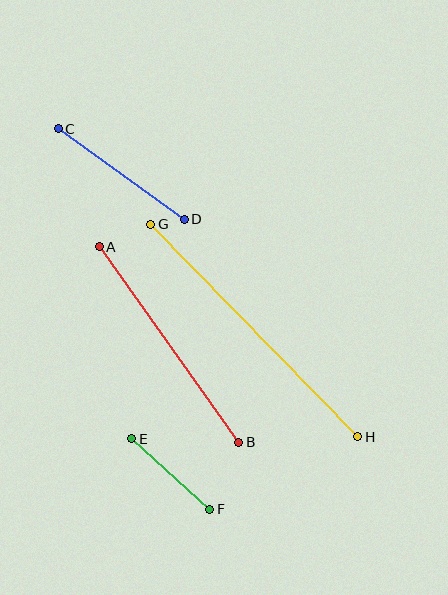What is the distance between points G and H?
The distance is approximately 297 pixels.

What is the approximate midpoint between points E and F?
The midpoint is at approximately (171, 474) pixels.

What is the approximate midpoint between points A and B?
The midpoint is at approximately (169, 345) pixels.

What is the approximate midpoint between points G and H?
The midpoint is at approximately (254, 331) pixels.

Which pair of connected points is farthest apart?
Points G and H are farthest apart.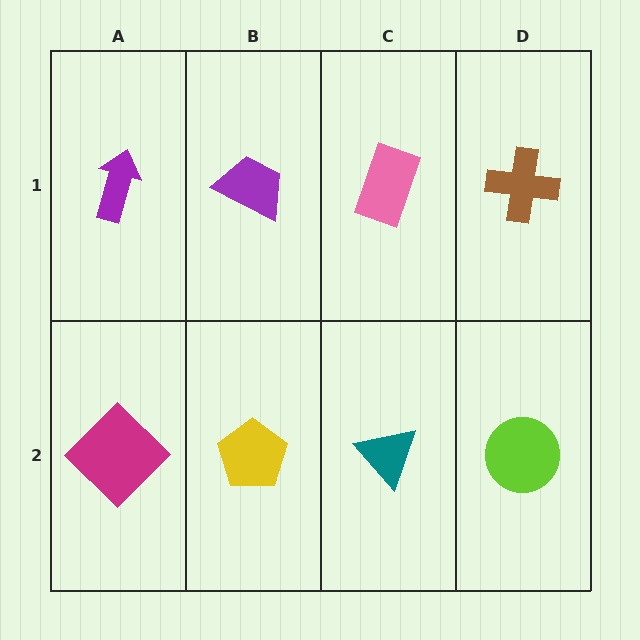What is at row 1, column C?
A pink rectangle.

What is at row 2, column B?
A yellow pentagon.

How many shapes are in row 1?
4 shapes.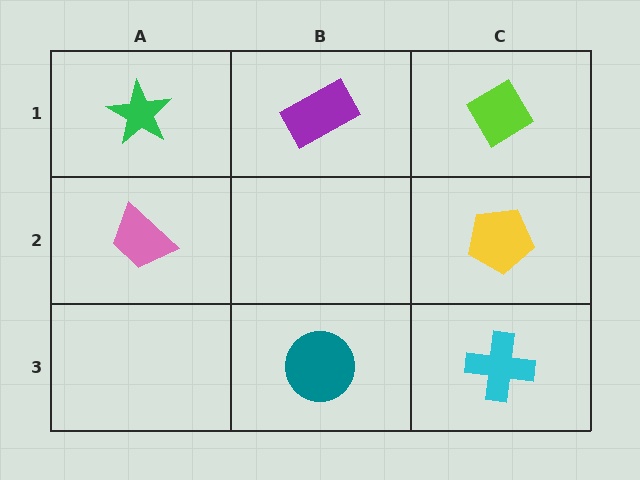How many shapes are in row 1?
3 shapes.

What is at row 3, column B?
A teal circle.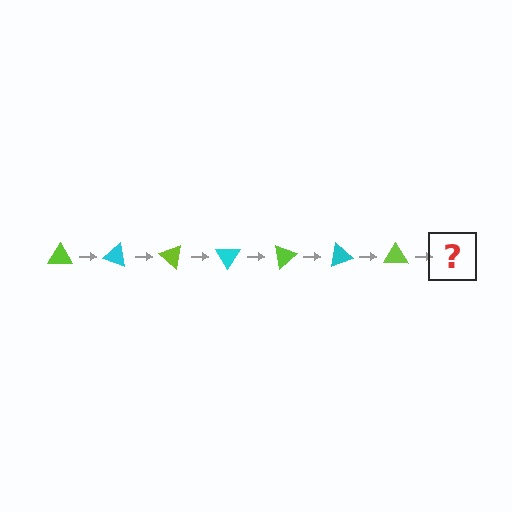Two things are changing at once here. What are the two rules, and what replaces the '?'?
The two rules are that it rotates 20 degrees each step and the color cycles through lime and cyan. The '?' should be a cyan triangle, rotated 140 degrees from the start.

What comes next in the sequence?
The next element should be a cyan triangle, rotated 140 degrees from the start.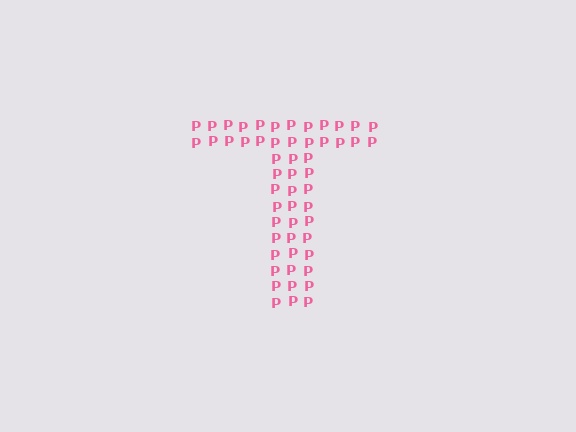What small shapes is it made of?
It is made of small letter P's.